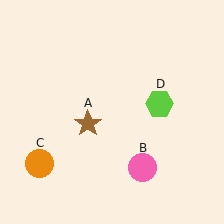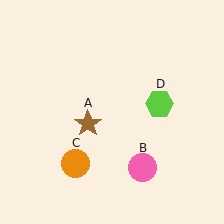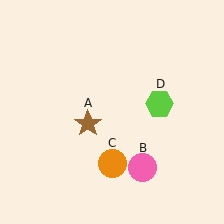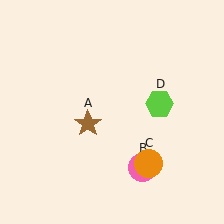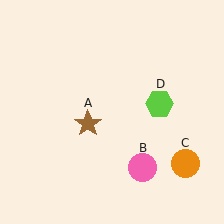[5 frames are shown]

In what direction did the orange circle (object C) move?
The orange circle (object C) moved right.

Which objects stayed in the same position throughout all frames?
Brown star (object A) and pink circle (object B) and lime hexagon (object D) remained stationary.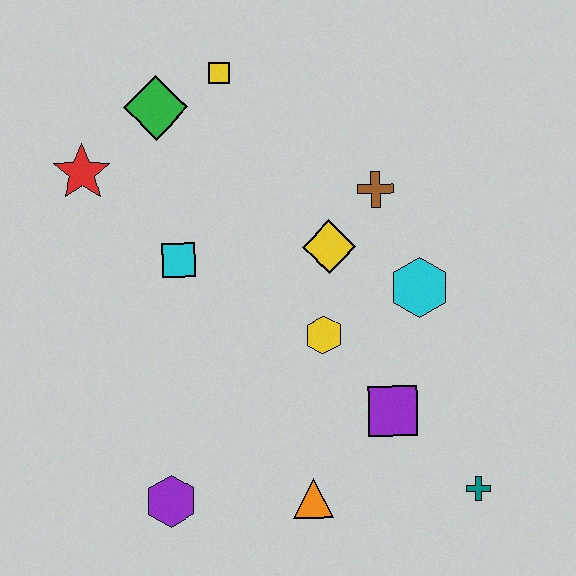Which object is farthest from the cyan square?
The teal cross is farthest from the cyan square.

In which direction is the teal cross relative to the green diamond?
The teal cross is below the green diamond.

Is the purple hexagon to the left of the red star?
No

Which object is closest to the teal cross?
The purple square is closest to the teal cross.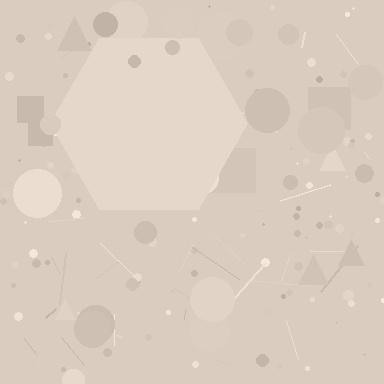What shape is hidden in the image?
A hexagon is hidden in the image.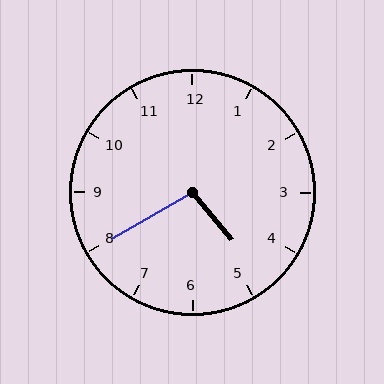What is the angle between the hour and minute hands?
Approximately 100 degrees.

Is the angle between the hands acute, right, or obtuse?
It is obtuse.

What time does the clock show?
4:40.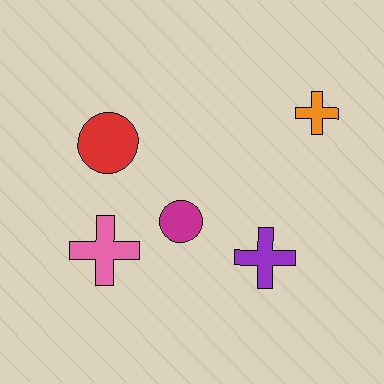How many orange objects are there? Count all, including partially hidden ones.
There is 1 orange object.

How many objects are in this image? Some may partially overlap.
There are 5 objects.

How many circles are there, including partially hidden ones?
There are 2 circles.